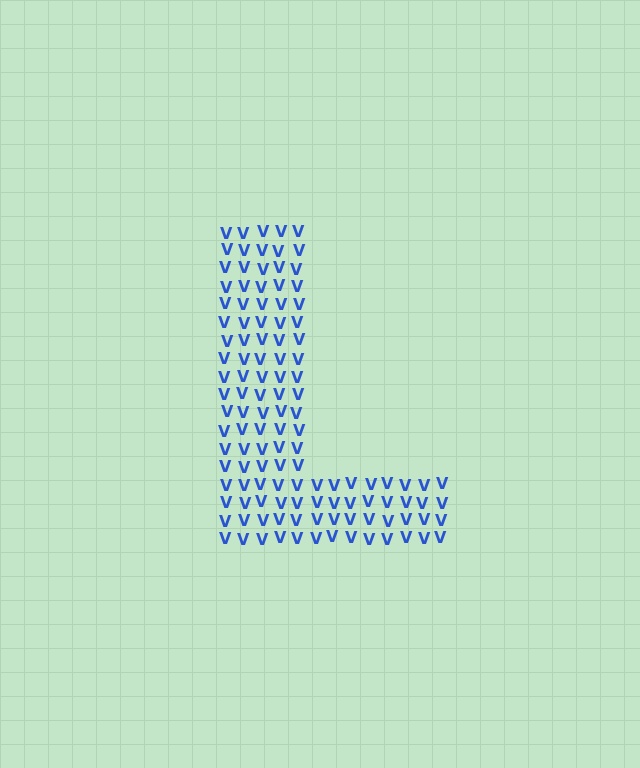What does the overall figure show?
The overall figure shows the letter L.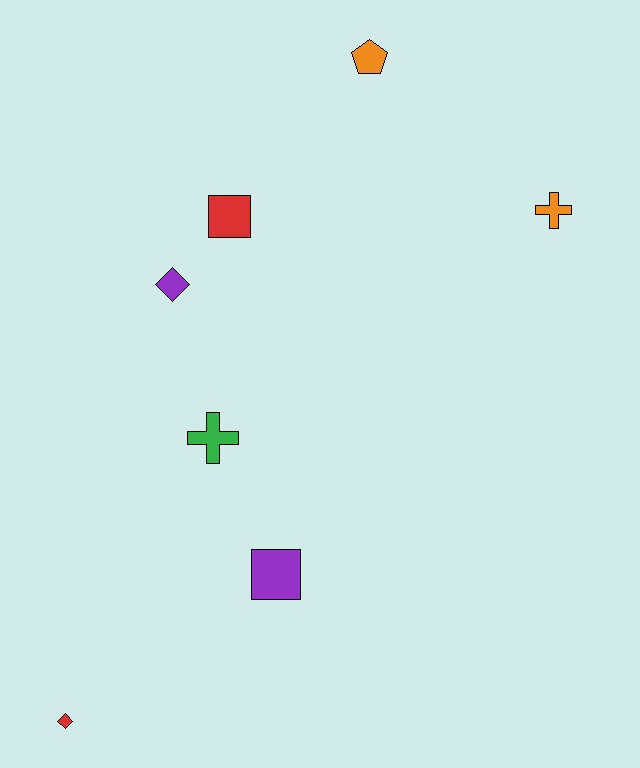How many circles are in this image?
There are no circles.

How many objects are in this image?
There are 7 objects.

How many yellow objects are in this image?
There are no yellow objects.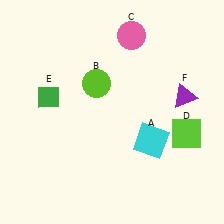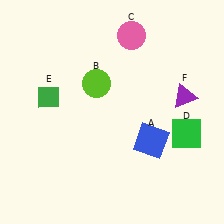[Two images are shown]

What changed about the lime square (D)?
In Image 1, D is lime. In Image 2, it changed to green.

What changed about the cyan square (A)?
In Image 1, A is cyan. In Image 2, it changed to blue.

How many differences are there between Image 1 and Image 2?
There are 2 differences between the two images.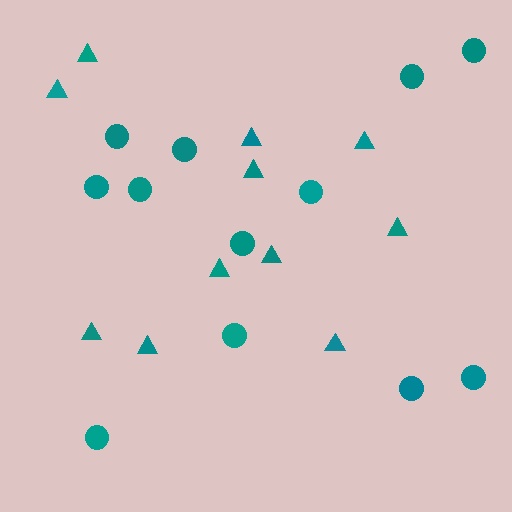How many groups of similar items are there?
There are 2 groups: one group of circles (12) and one group of triangles (11).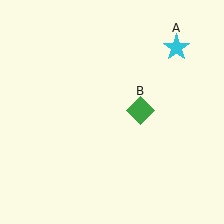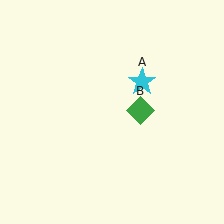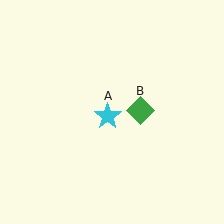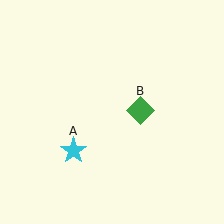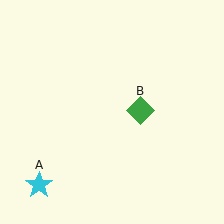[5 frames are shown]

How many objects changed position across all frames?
1 object changed position: cyan star (object A).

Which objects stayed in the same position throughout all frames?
Green diamond (object B) remained stationary.